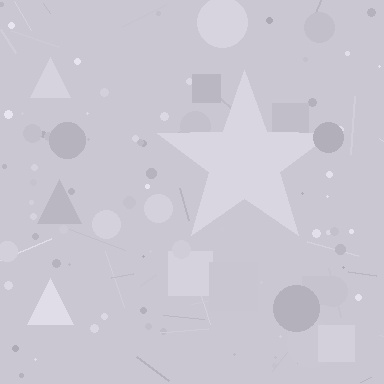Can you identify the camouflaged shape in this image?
The camouflaged shape is a star.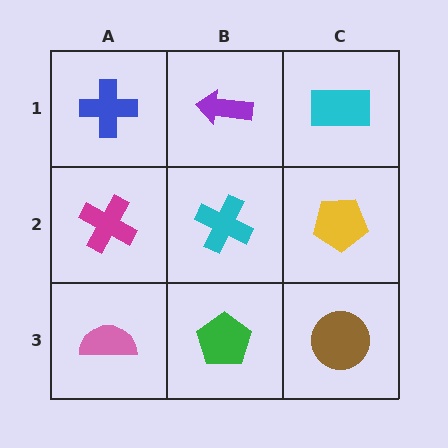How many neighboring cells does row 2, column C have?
3.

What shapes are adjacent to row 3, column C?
A yellow pentagon (row 2, column C), a green pentagon (row 3, column B).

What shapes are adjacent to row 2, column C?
A cyan rectangle (row 1, column C), a brown circle (row 3, column C), a cyan cross (row 2, column B).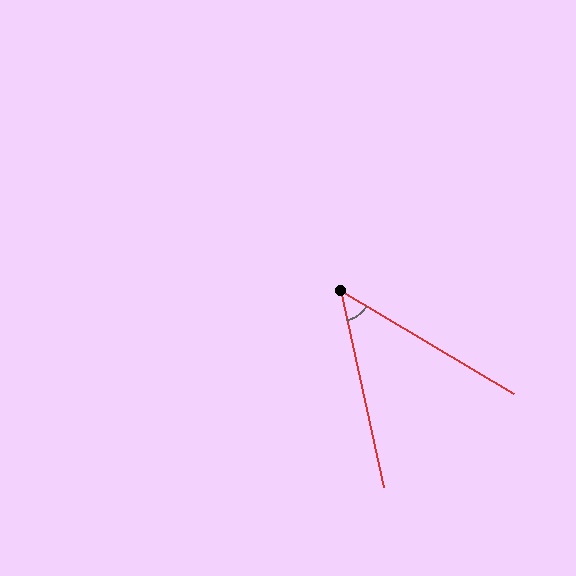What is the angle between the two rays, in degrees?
Approximately 47 degrees.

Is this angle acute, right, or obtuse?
It is acute.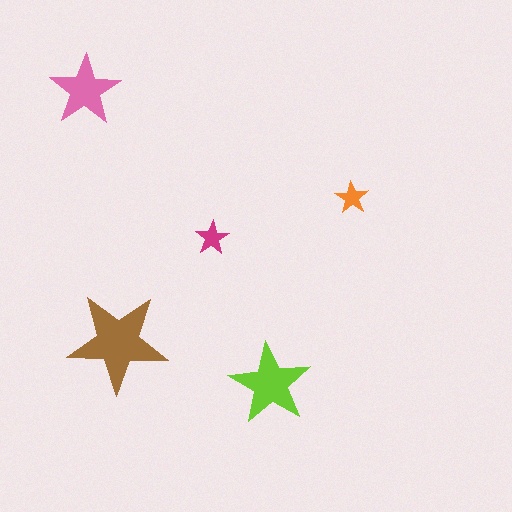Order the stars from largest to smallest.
the brown one, the lime one, the pink one, the magenta one, the orange one.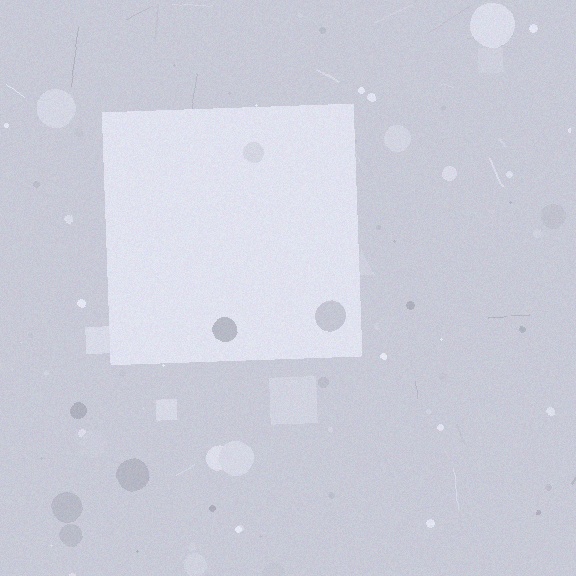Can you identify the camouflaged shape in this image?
The camouflaged shape is a square.